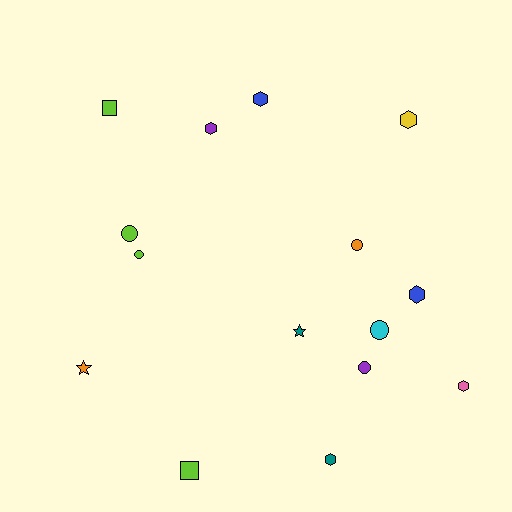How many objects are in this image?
There are 15 objects.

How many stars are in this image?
There are 2 stars.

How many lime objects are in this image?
There are 4 lime objects.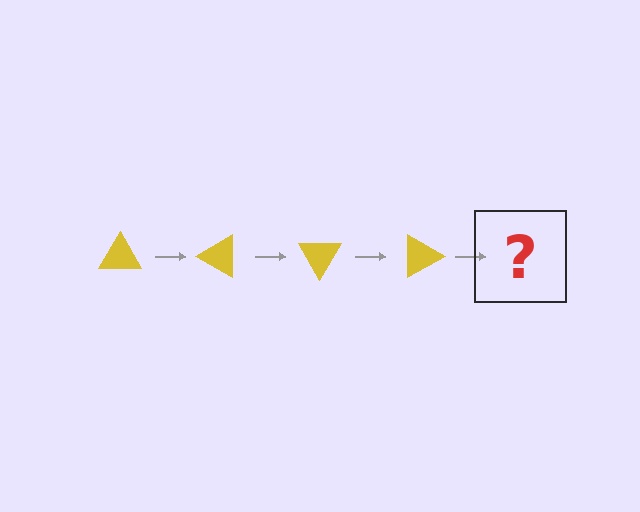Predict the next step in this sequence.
The next step is a yellow triangle rotated 120 degrees.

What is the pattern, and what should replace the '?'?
The pattern is that the triangle rotates 30 degrees each step. The '?' should be a yellow triangle rotated 120 degrees.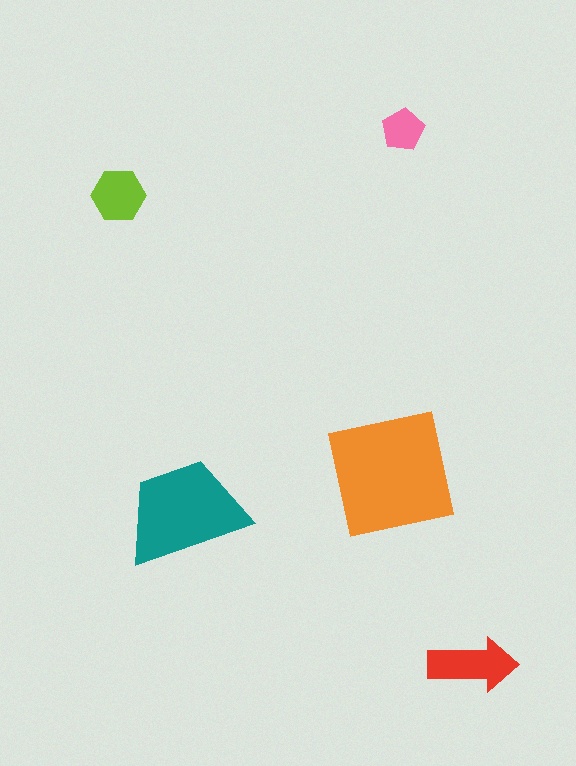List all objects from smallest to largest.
The pink pentagon, the lime hexagon, the red arrow, the teal trapezoid, the orange square.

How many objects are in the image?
There are 5 objects in the image.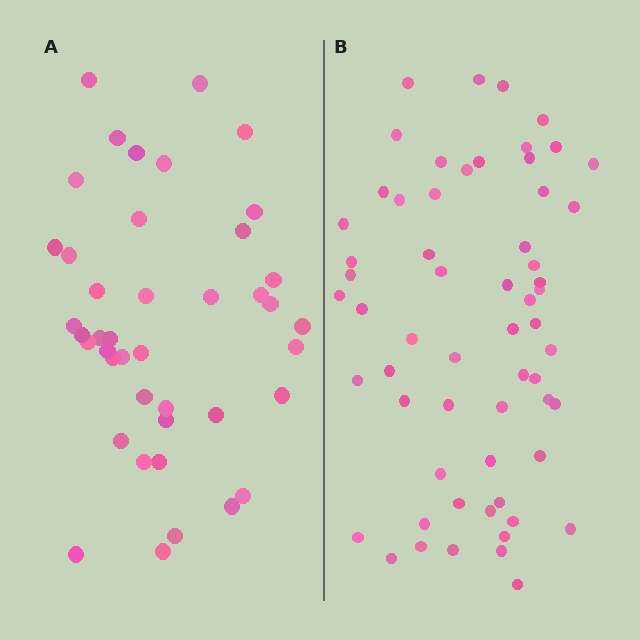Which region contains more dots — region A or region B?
Region B (the right region) has more dots.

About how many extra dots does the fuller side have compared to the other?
Region B has approximately 20 more dots than region A.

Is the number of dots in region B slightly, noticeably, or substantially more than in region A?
Region B has noticeably more, but not dramatically so. The ratio is roughly 1.4 to 1.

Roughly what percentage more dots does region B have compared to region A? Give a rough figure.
About 45% more.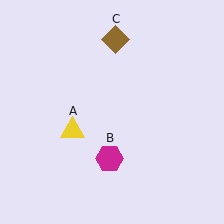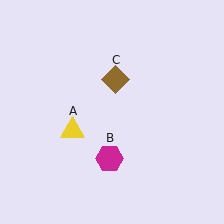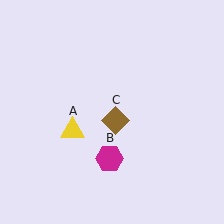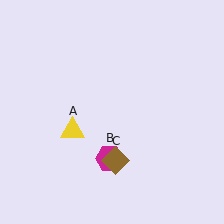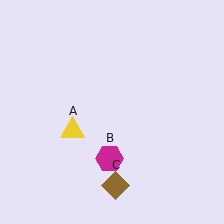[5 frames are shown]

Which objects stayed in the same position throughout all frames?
Yellow triangle (object A) and magenta hexagon (object B) remained stationary.